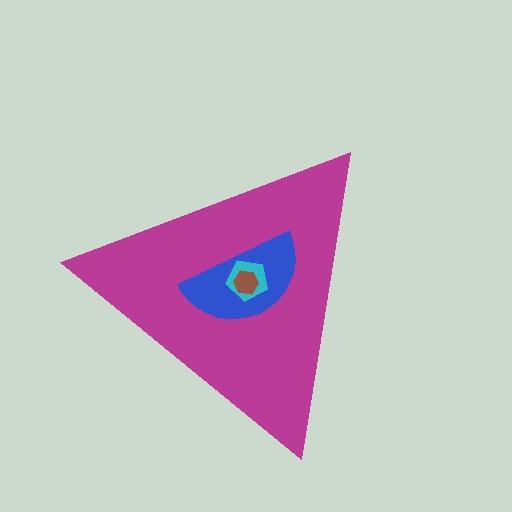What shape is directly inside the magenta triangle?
The blue semicircle.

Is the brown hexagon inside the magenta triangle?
Yes.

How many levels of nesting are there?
4.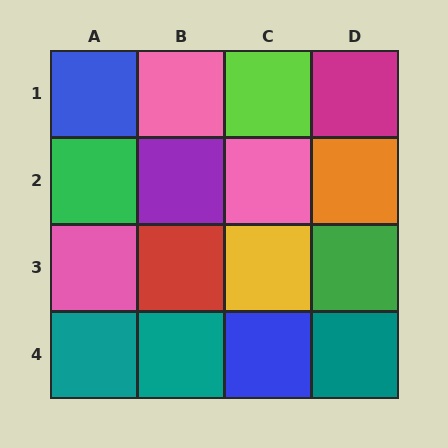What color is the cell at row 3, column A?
Pink.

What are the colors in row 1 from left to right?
Blue, pink, lime, magenta.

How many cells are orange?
1 cell is orange.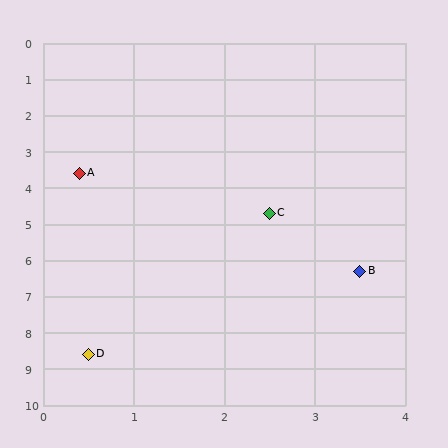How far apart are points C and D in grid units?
Points C and D are about 4.4 grid units apart.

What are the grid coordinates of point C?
Point C is at approximately (2.5, 4.7).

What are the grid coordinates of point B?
Point B is at approximately (3.5, 6.3).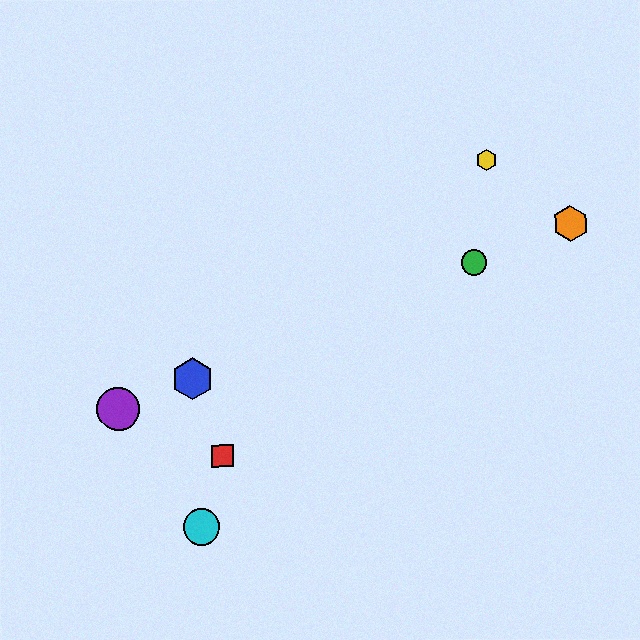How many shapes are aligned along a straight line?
4 shapes (the blue hexagon, the green circle, the purple circle, the orange hexagon) are aligned along a straight line.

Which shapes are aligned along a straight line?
The blue hexagon, the green circle, the purple circle, the orange hexagon are aligned along a straight line.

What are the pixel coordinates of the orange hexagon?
The orange hexagon is at (570, 223).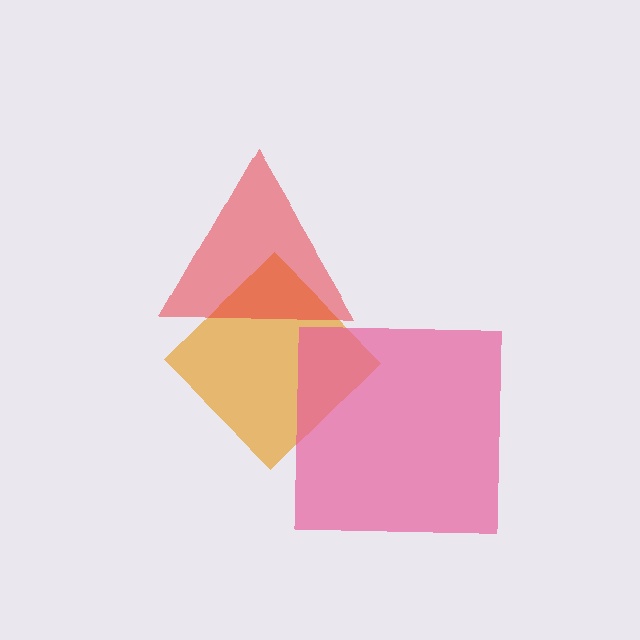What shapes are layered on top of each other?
The layered shapes are: an orange diamond, a red triangle, a pink square.